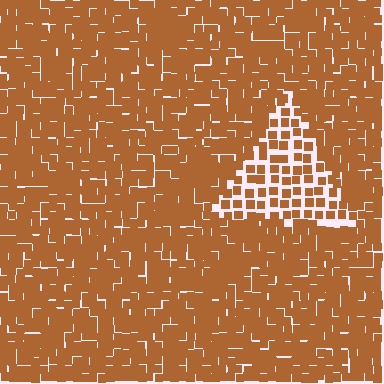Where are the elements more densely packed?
The elements are more densely packed outside the triangle boundary.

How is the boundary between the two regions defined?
The boundary is defined by a change in element density (approximately 2.1x ratio). All elements are the same color, size, and shape.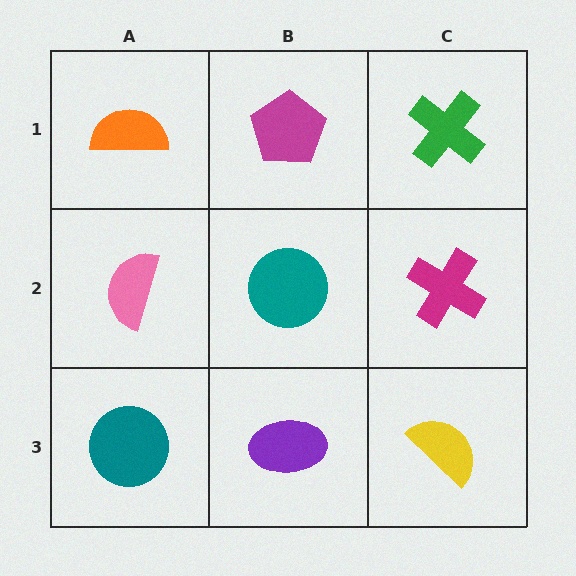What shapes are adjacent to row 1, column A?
A pink semicircle (row 2, column A), a magenta pentagon (row 1, column B).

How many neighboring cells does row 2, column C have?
3.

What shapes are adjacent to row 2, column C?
A green cross (row 1, column C), a yellow semicircle (row 3, column C), a teal circle (row 2, column B).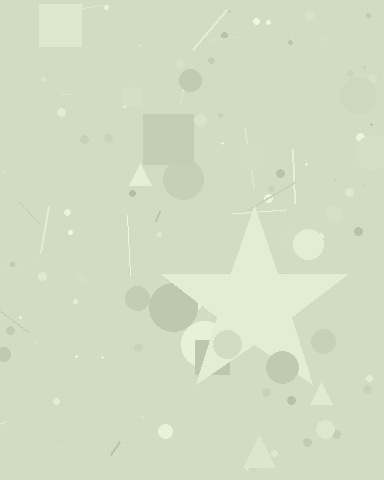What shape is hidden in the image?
A star is hidden in the image.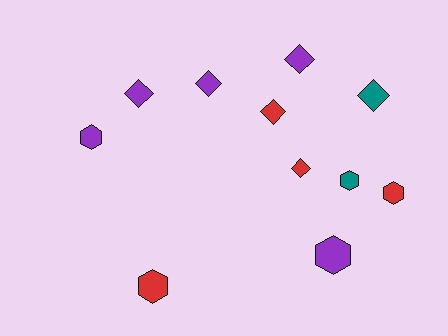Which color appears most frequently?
Purple, with 5 objects.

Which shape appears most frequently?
Diamond, with 6 objects.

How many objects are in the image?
There are 11 objects.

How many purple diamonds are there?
There are 3 purple diamonds.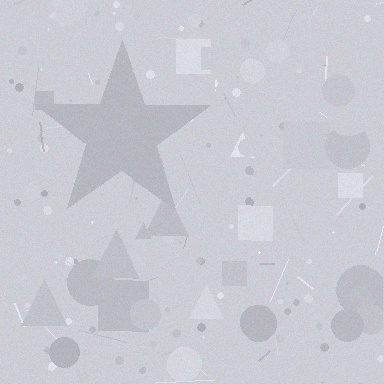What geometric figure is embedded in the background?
A star is embedded in the background.